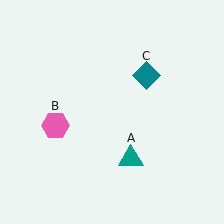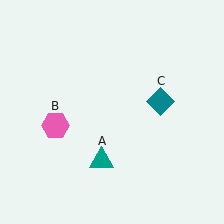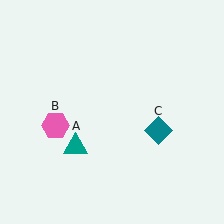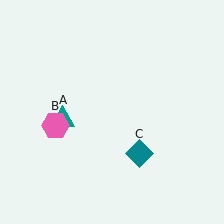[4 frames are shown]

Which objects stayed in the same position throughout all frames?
Pink hexagon (object B) remained stationary.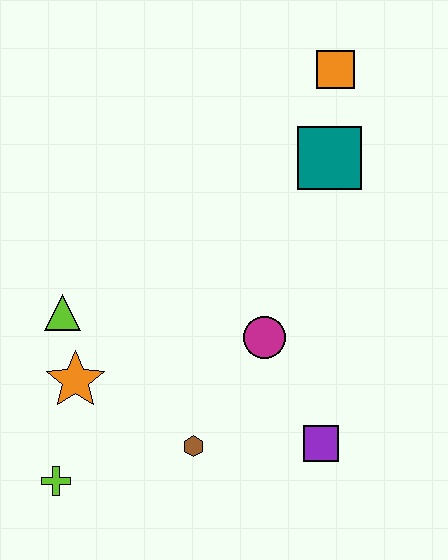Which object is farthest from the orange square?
The lime cross is farthest from the orange square.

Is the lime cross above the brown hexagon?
No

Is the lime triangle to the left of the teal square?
Yes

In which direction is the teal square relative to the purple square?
The teal square is above the purple square.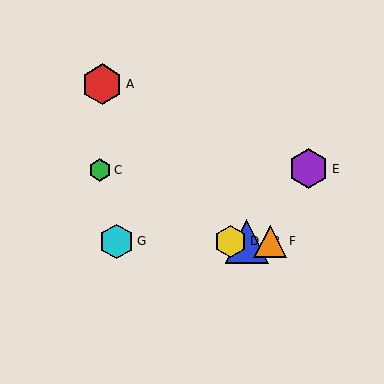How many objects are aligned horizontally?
4 objects (B, D, F, G) are aligned horizontally.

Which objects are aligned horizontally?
Objects B, D, F, G are aligned horizontally.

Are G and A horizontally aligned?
No, G is at y≈241 and A is at y≈84.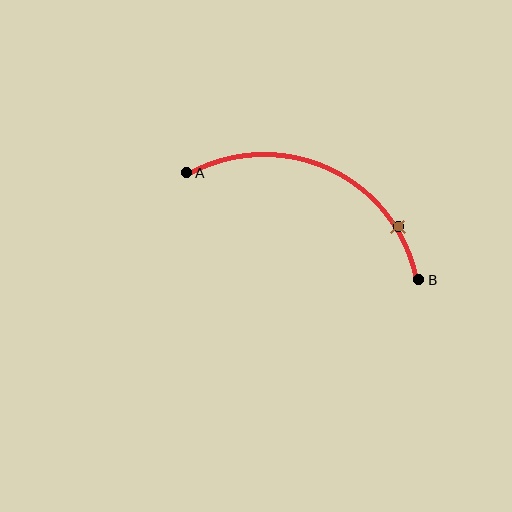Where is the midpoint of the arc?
The arc midpoint is the point on the curve farthest from the straight line joining A and B. It sits above that line.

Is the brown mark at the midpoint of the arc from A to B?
No. The brown mark lies on the arc but is closer to endpoint B. The arc midpoint would be at the point on the curve equidistant along the arc from both A and B.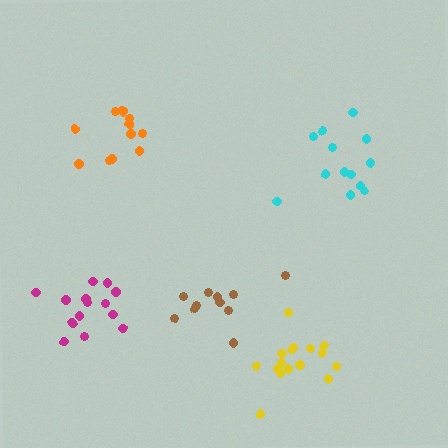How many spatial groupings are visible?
There are 5 spatial groupings.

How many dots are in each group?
Group 1: 11 dots, Group 2: 12 dots, Group 3: 13 dots, Group 4: 14 dots, Group 5: 16 dots (66 total).